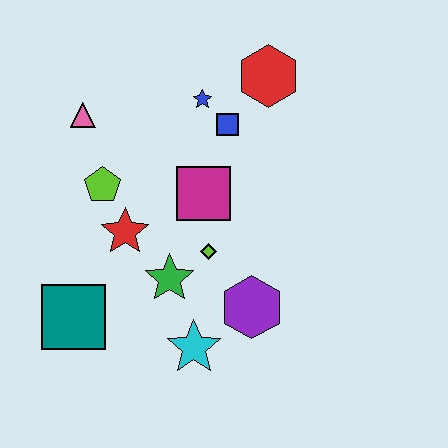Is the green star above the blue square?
No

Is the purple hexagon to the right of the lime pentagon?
Yes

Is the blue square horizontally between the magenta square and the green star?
No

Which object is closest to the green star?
The lime diamond is closest to the green star.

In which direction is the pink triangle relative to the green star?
The pink triangle is above the green star.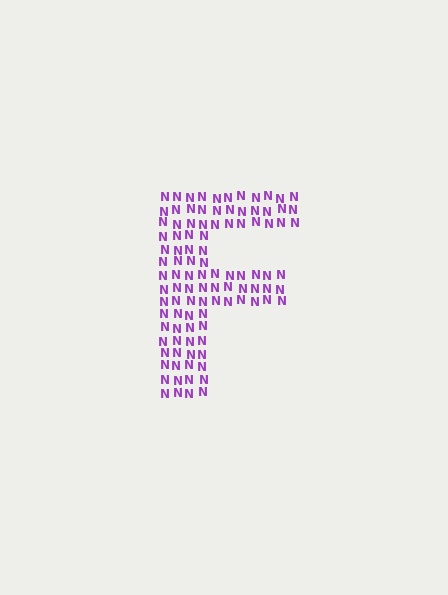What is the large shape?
The large shape is the letter F.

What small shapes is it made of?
It is made of small letter N's.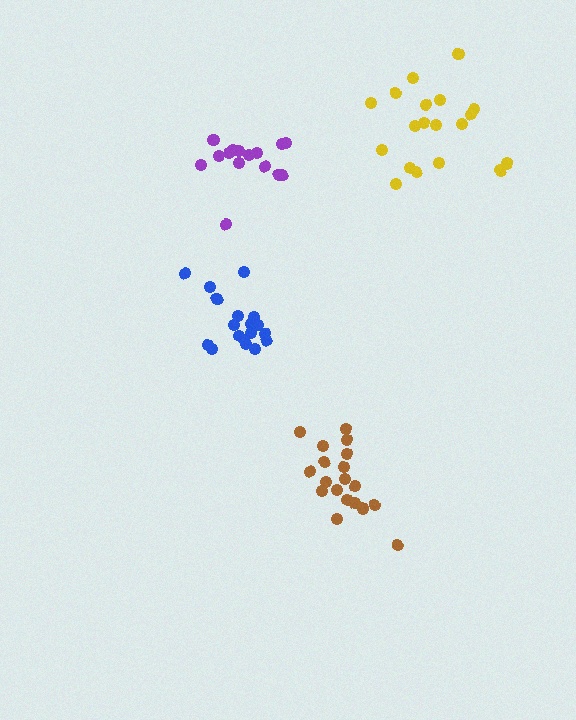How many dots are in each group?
Group 1: 15 dots, Group 2: 19 dots, Group 3: 19 dots, Group 4: 19 dots (72 total).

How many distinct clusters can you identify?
There are 4 distinct clusters.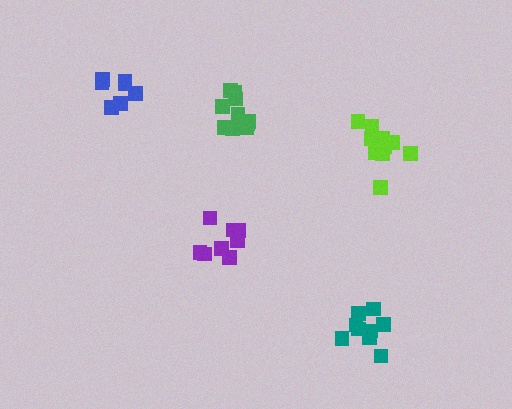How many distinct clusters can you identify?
There are 5 distinct clusters.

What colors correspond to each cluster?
The clusters are colored: green, purple, lime, teal, blue.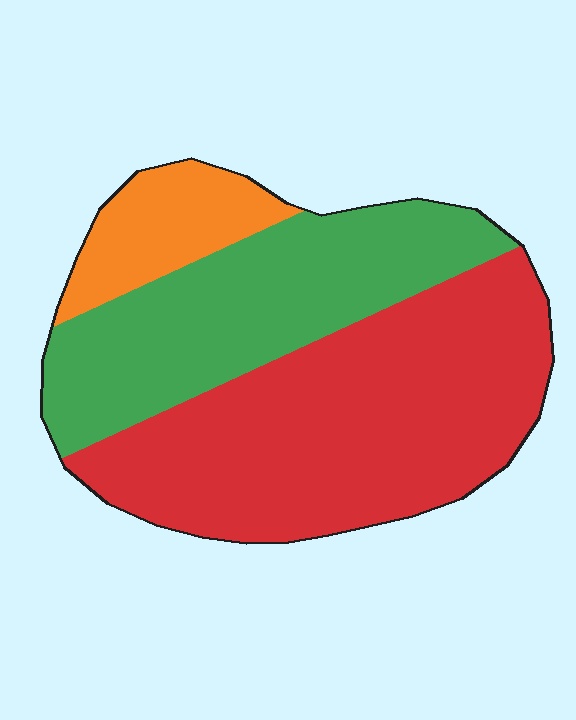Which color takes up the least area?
Orange, at roughly 10%.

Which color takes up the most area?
Red, at roughly 55%.